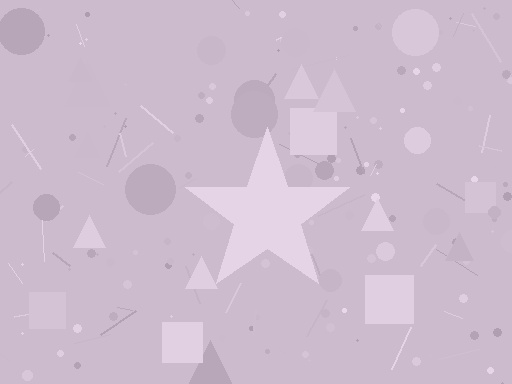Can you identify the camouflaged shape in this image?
The camouflaged shape is a star.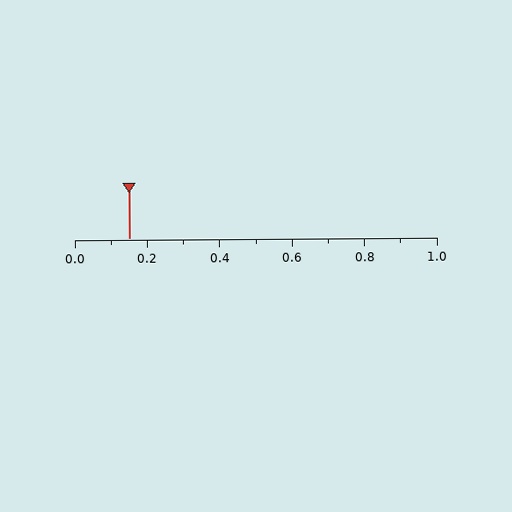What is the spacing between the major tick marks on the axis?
The major ticks are spaced 0.2 apart.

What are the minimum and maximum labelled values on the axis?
The axis runs from 0.0 to 1.0.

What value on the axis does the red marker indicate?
The marker indicates approximately 0.15.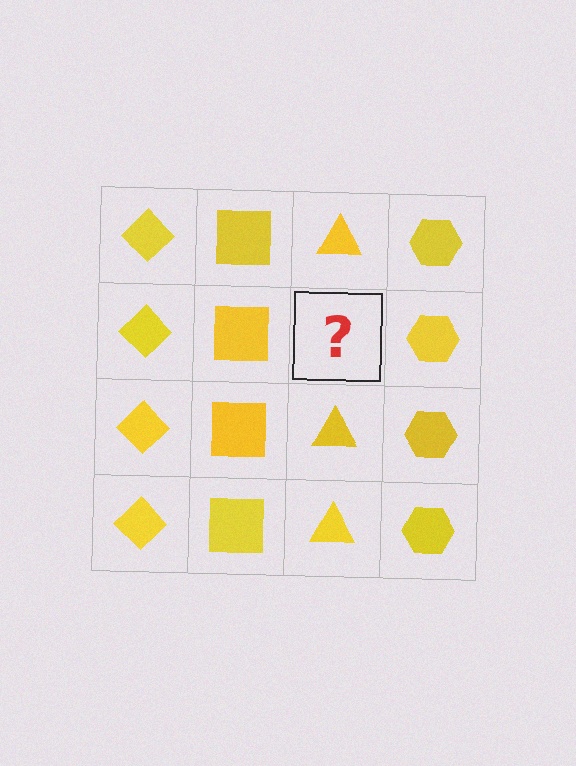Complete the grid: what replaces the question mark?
The question mark should be replaced with a yellow triangle.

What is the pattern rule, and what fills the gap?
The rule is that each column has a consistent shape. The gap should be filled with a yellow triangle.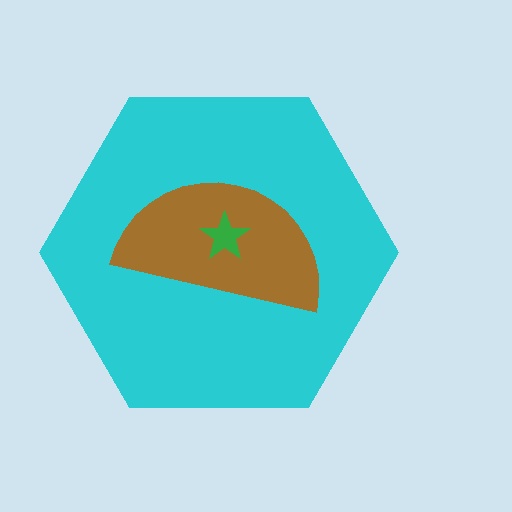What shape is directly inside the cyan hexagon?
The brown semicircle.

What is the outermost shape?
The cyan hexagon.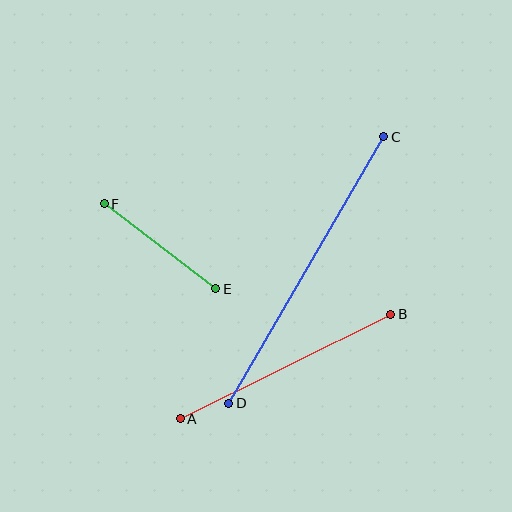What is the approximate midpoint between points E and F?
The midpoint is at approximately (160, 246) pixels.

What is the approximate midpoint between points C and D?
The midpoint is at approximately (306, 270) pixels.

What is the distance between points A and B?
The distance is approximately 235 pixels.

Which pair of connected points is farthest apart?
Points C and D are farthest apart.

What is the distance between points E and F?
The distance is approximately 140 pixels.